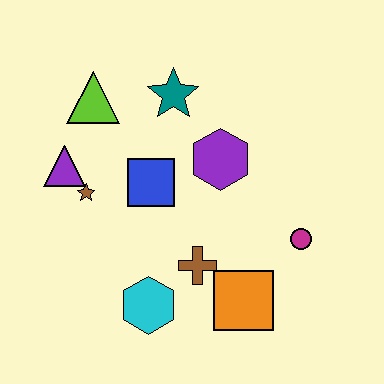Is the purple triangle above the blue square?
Yes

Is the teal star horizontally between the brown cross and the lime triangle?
Yes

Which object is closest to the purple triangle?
The brown star is closest to the purple triangle.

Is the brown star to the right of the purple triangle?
Yes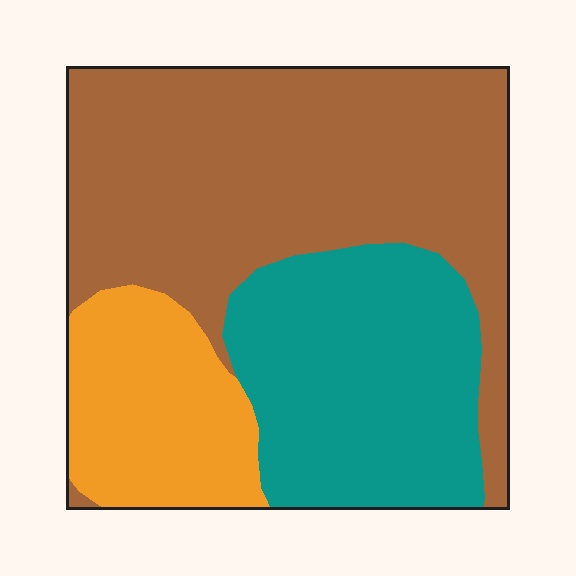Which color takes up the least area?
Orange, at roughly 20%.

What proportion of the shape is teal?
Teal covers about 30% of the shape.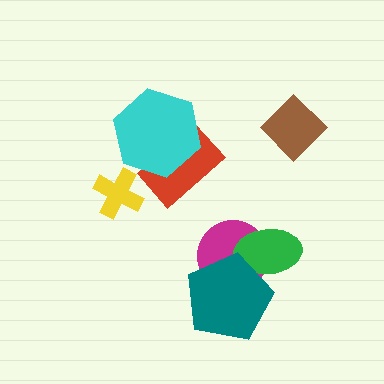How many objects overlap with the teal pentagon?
2 objects overlap with the teal pentagon.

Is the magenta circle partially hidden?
Yes, it is partially covered by another shape.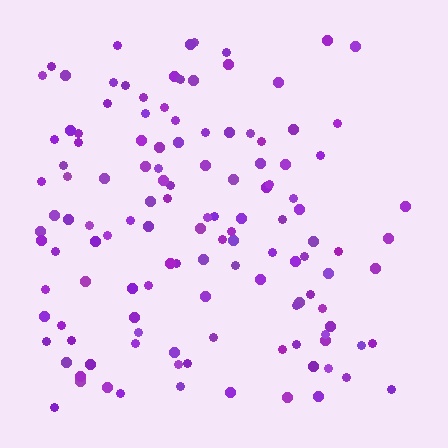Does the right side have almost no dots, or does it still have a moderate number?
Still a moderate number, just noticeably fewer than the left.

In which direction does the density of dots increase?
From right to left, with the left side densest.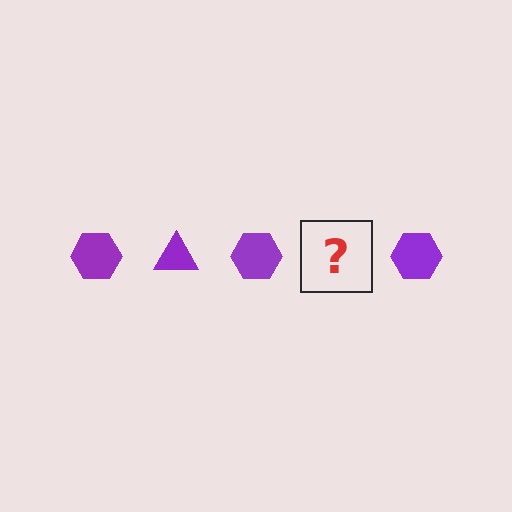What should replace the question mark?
The question mark should be replaced with a purple triangle.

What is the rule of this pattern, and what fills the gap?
The rule is that the pattern cycles through hexagon, triangle shapes in purple. The gap should be filled with a purple triangle.